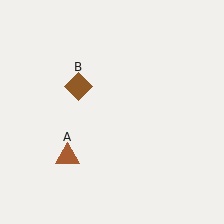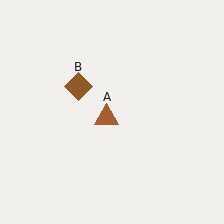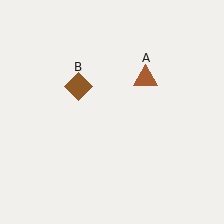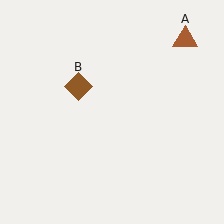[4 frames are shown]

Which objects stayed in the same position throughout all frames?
Brown diamond (object B) remained stationary.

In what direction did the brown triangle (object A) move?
The brown triangle (object A) moved up and to the right.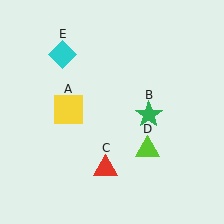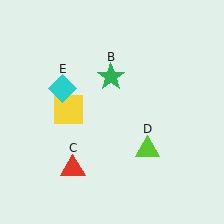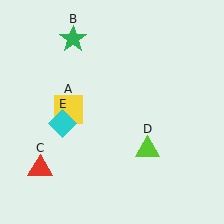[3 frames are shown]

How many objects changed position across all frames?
3 objects changed position: green star (object B), red triangle (object C), cyan diamond (object E).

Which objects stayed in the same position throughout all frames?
Yellow square (object A) and lime triangle (object D) remained stationary.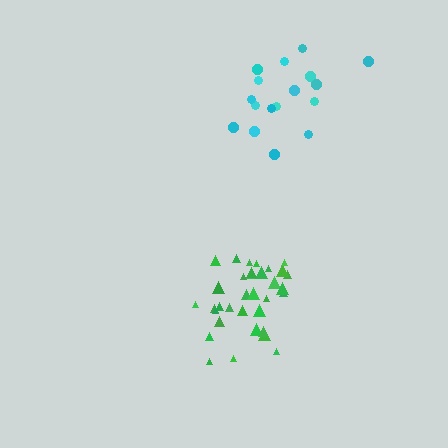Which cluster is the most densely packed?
Green.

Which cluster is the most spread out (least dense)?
Cyan.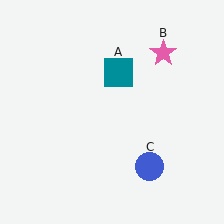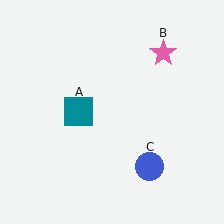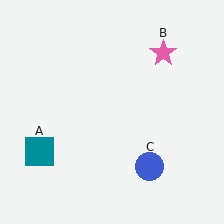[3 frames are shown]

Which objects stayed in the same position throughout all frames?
Pink star (object B) and blue circle (object C) remained stationary.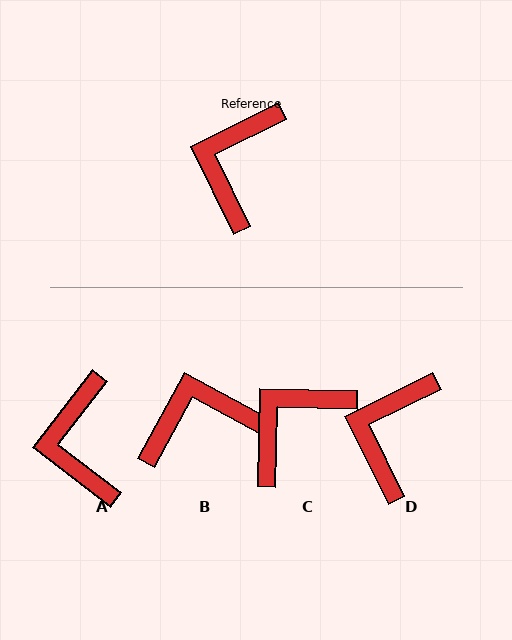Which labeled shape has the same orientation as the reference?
D.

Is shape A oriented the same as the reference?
No, it is off by about 26 degrees.